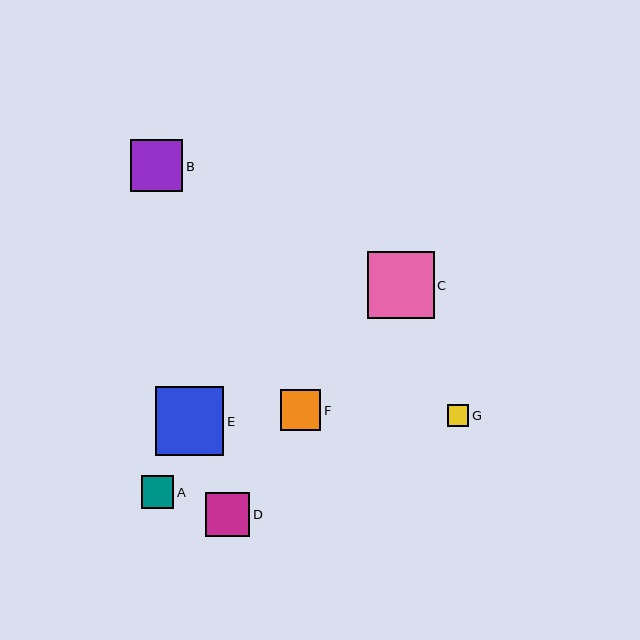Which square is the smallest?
Square G is the smallest with a size of approximately 21 pixels.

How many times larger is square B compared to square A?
Square B is approximately 1.6 times the size of square A.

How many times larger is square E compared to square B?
Square E is approximately 1.3 times the size of square B.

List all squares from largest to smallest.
From largest to smallest: E, C, B, D, F, A, G.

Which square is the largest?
Square E is the largest with a size of approximately 68 pixels.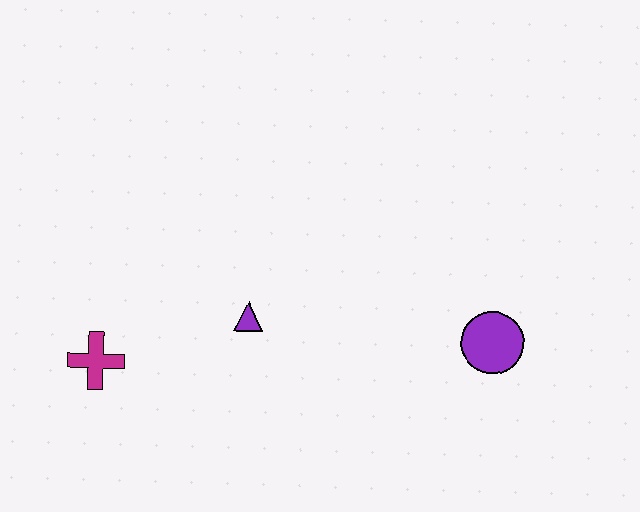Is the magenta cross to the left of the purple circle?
Yes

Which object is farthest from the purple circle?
The magenta cross is farthest from the purple circle.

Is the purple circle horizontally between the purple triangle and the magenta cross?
No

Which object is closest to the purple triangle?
The magenta cross is closest to the purple triangle.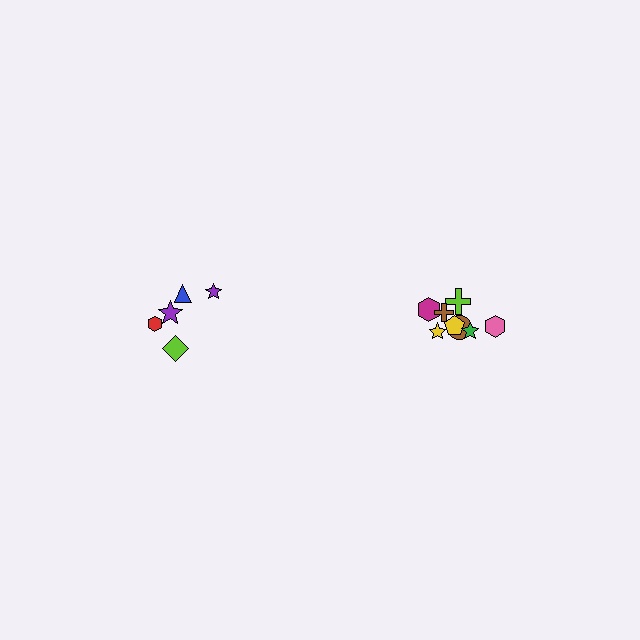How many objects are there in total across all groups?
There are 13 objects.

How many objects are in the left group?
There are 5 objects.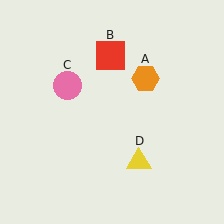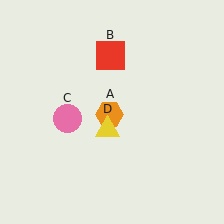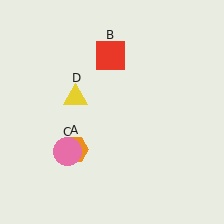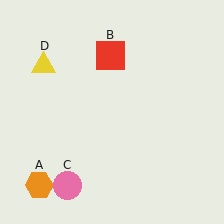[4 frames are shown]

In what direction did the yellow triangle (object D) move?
The yellow triangle (object D) moved up and to the left.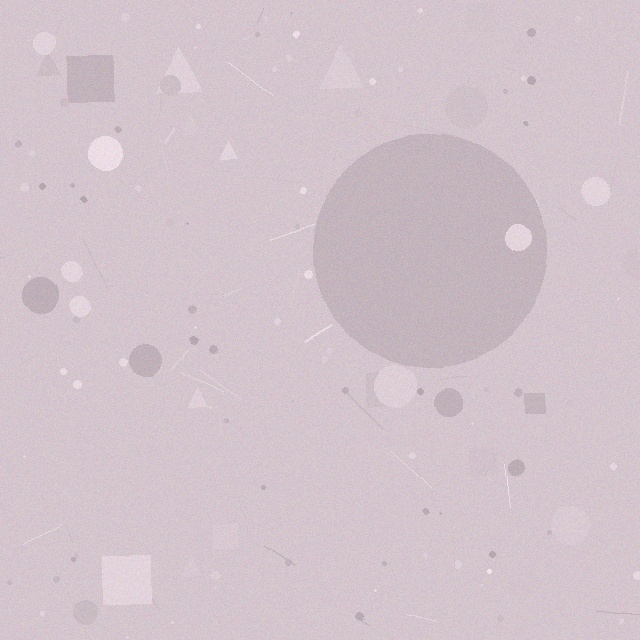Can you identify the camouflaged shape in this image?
The camouflaged shape is a circle.